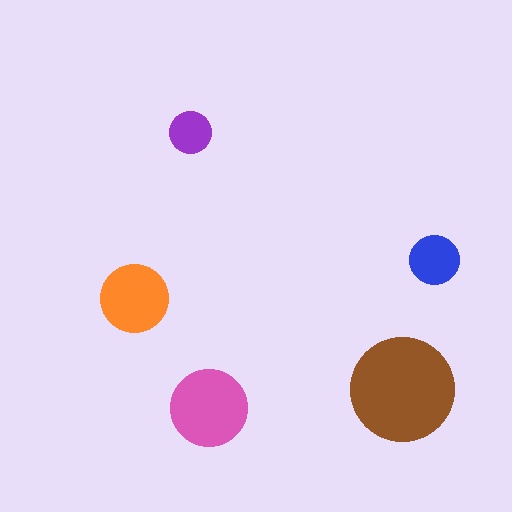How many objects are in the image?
There are 5 objects in the image.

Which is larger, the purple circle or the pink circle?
The pink one.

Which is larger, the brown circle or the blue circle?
The brown one.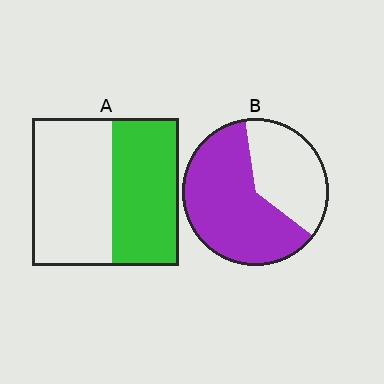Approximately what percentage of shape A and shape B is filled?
A is approximately 45% and B is approximately 60%.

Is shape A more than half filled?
No.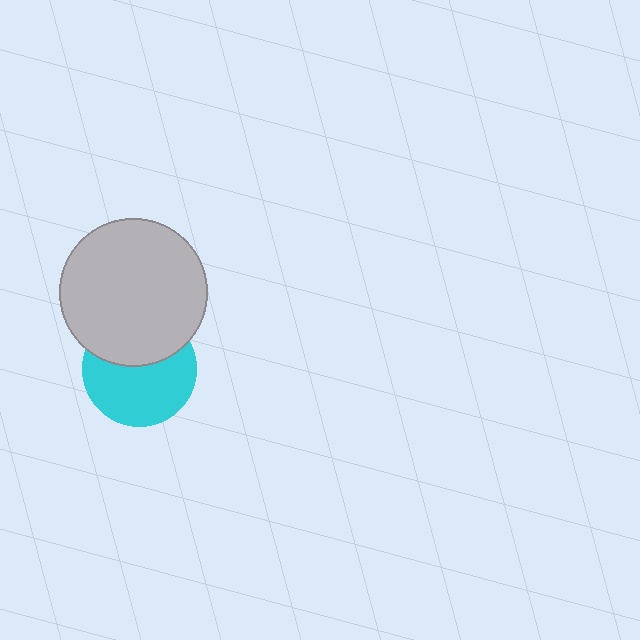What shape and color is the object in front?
The object in front is a light gray circle.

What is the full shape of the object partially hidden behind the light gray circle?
The partially hidden object is a cyan circle.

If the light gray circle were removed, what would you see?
You would see the complete cyan circle.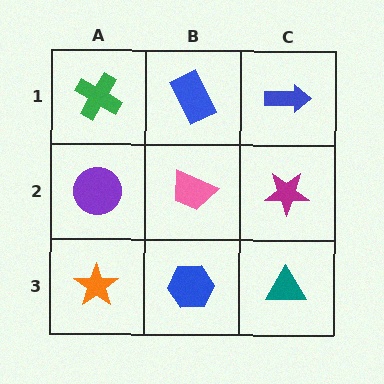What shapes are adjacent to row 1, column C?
A magenta star (row 2, column C), a blue rectangle (row 1, column B).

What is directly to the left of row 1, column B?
A green cross.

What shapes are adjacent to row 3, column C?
A magenta star (row 2, column C), a blue hexagon (row 3, column B).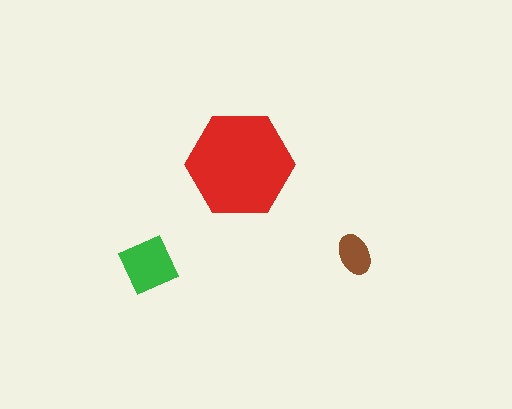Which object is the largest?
The red hexagon.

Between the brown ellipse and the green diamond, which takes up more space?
The green diamond.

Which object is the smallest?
The brown ellipse.